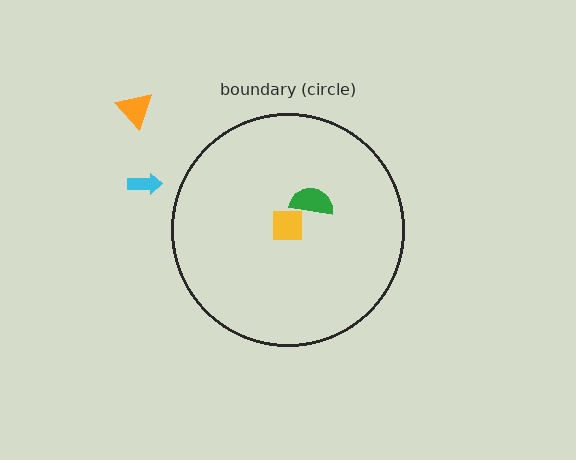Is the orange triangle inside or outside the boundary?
Outside.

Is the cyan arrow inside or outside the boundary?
Outside.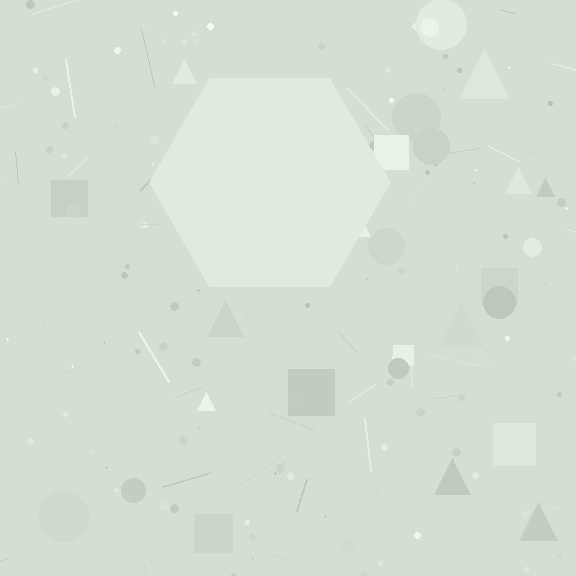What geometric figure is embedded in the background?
A hexagon is embedded in the background.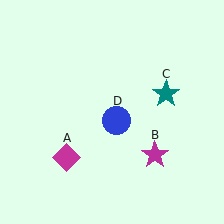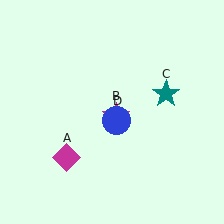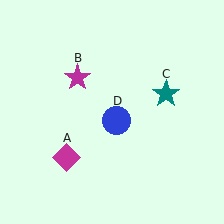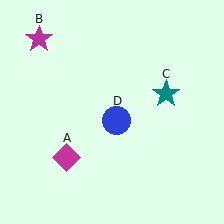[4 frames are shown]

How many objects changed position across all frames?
1 object changed position: magenta star (object B).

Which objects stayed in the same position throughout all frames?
Magenta diamond (object A) and teal star (object C) and blue circle (object D) remained stationary.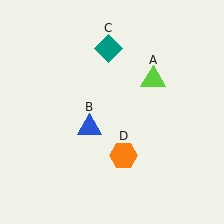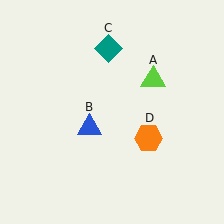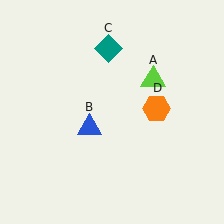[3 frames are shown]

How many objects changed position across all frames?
1 object changed position: orange hexagon (object D).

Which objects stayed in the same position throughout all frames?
Lime triangle (object A) and blue triangle (object B) and teal diamond (object C) remained stationary.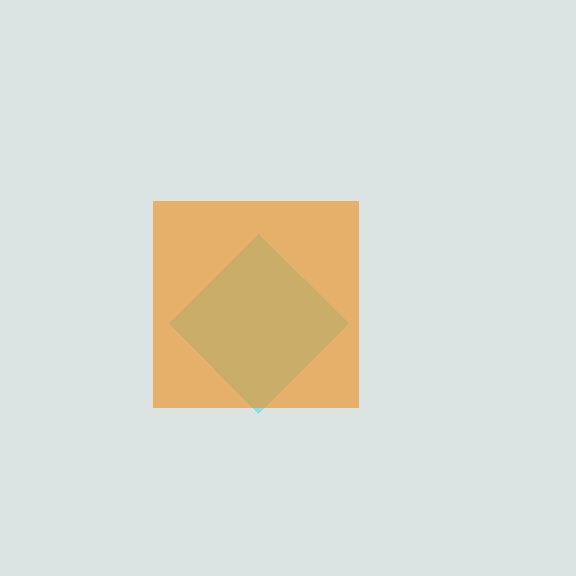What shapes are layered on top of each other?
The layered shapes are: a cyan diamond, an orange square.